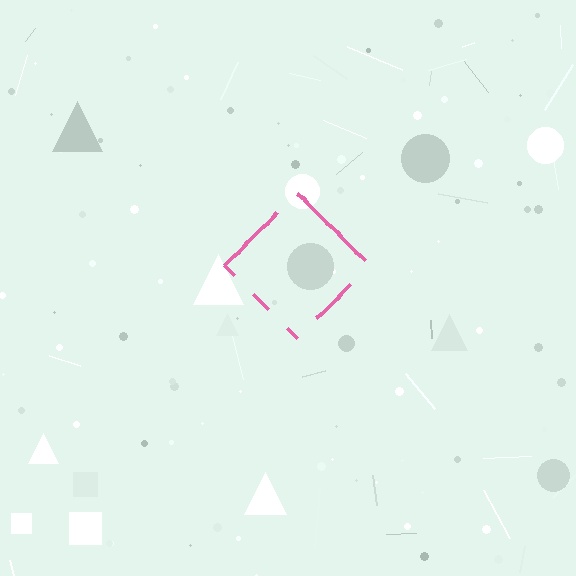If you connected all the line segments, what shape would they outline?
They would outline a diamond.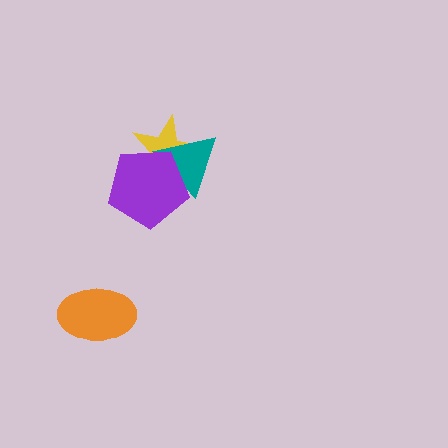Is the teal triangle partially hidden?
Yes, it is partially covered by another shape.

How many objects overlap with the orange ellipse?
0 objects overlap with the orange ellipse.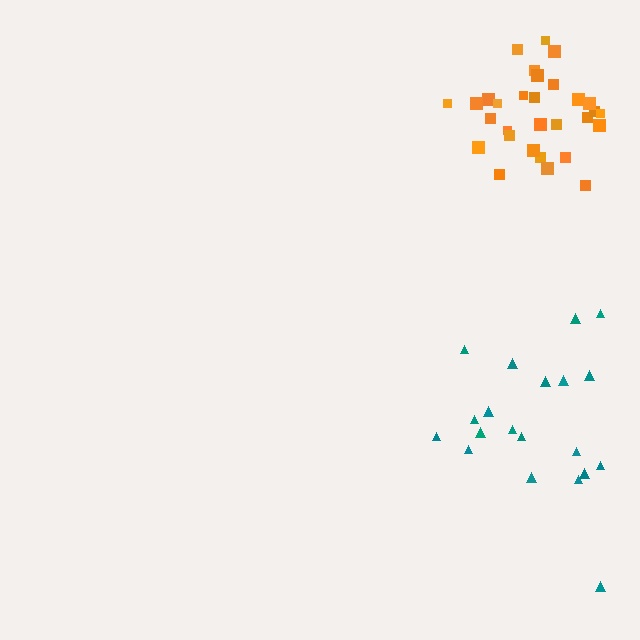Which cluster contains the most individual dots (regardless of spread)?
Orange (30).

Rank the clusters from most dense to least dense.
orange, teal.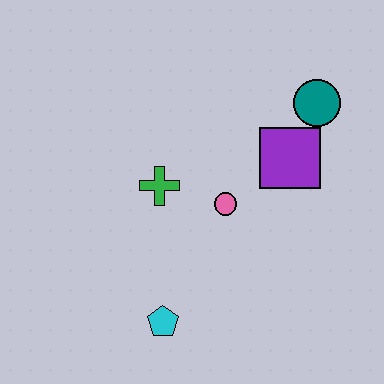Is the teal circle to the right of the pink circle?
Yes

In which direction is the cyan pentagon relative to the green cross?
The cyan pentagon is below the green cross.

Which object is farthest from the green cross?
The teal circle is farthest from the green cross.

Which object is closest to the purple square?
The teal circle is closest to the purple square.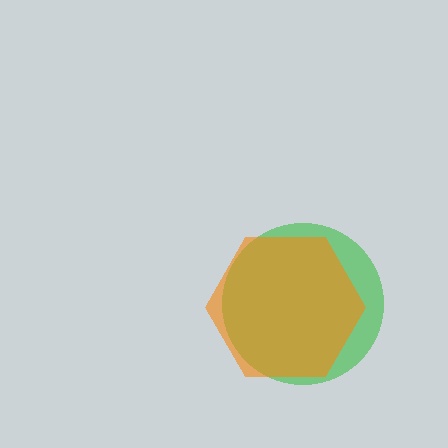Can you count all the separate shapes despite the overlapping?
Yes, there are 2 separate shapes.